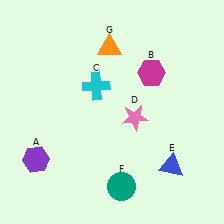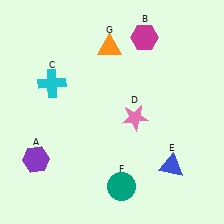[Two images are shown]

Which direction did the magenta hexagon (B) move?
The magenta hexagon (B) moved up.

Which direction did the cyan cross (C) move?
The cyan cross (C) moved left.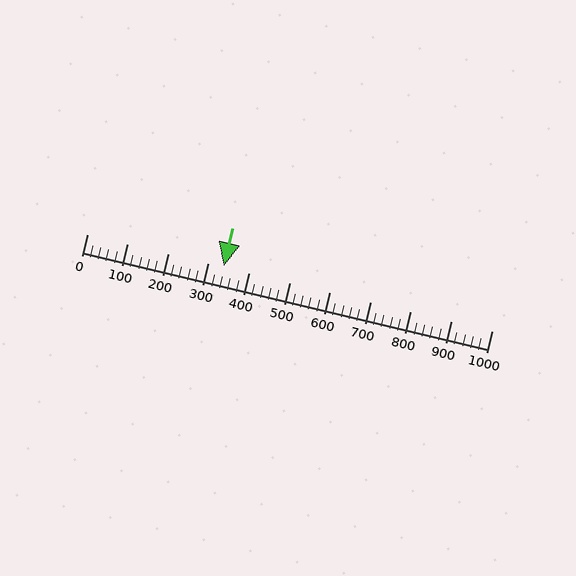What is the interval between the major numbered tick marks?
The major tick marks are spaced 100 units apart.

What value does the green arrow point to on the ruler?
The green arrow points to approximately 337.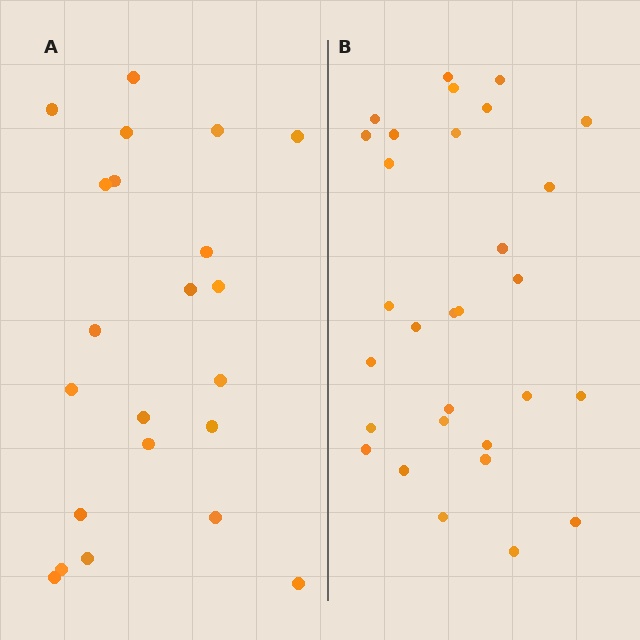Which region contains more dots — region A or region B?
Region B (the right region) has more dots.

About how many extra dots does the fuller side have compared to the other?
Region B has roughly 8 or so more dots than region A.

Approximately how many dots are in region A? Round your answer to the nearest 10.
About 20 dots. (The exact count is 22, which rounds to 20.)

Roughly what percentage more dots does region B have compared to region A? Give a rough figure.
About 35% more.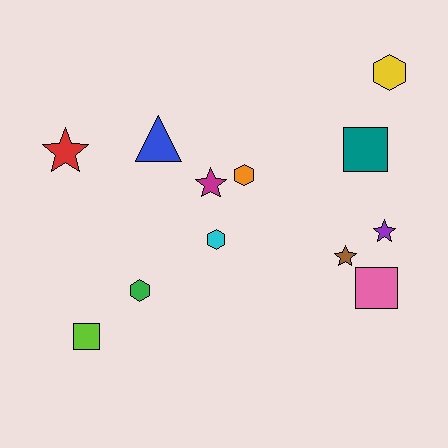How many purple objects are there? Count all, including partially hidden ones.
There is 1 purple object.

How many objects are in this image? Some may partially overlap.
There are 12 objects.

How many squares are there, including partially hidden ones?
There are 3 squares.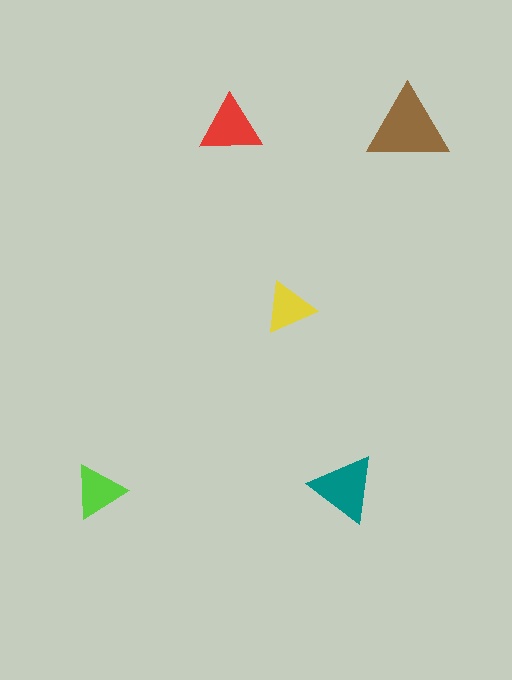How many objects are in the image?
There are 5 objects in the image.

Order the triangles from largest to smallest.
the brown one, the teal one, the red one, the lime one, the yellow one.